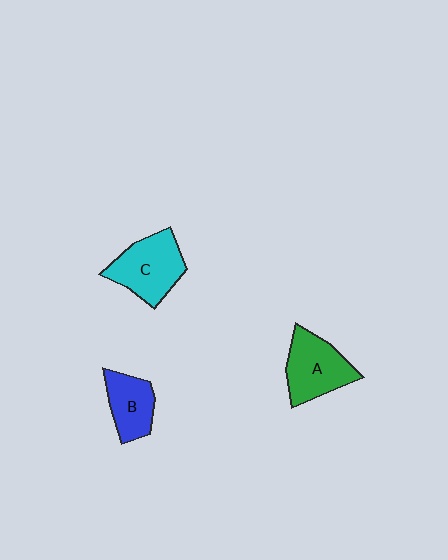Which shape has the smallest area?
Shape B (blue).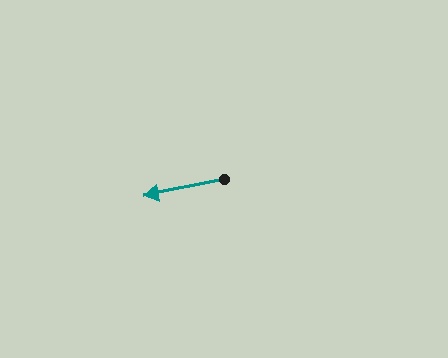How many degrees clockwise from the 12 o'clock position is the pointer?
Approximately 258 degrees.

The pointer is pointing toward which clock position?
Roughly 9 o'clock.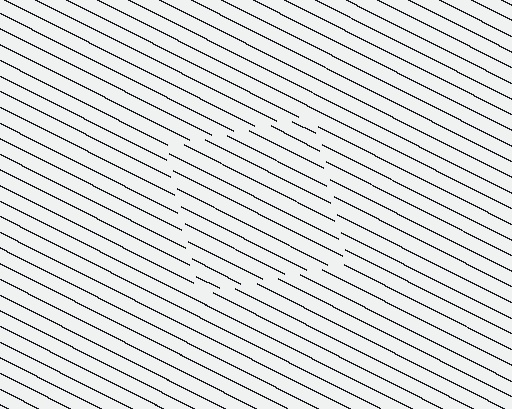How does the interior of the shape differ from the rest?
The interior of the shape contains the same grating, shifted by half a period — the contour is defined by the phase discontinuity where line-ends from the inner and outer gratings abut.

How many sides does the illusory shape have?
4 sides — the line-ends trace a square.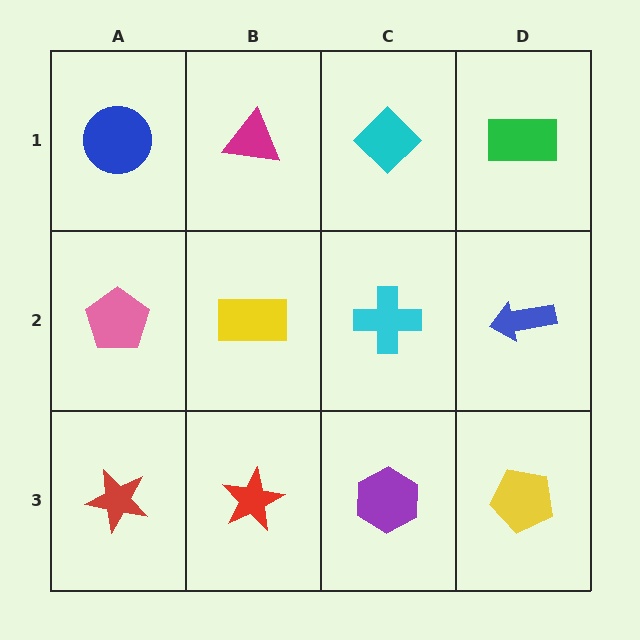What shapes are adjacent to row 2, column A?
A blue circle (row 1, column A), a red star (row 3, column A), a yellow rectangle (row 2, column B).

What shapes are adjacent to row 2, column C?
A cyan diamond (row 1, column C), a purple hexagon (row 3, column C), a yellow rectangle (row 2, column B), a blue arrow (row 2, column D).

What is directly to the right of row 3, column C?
A yellow pentagon.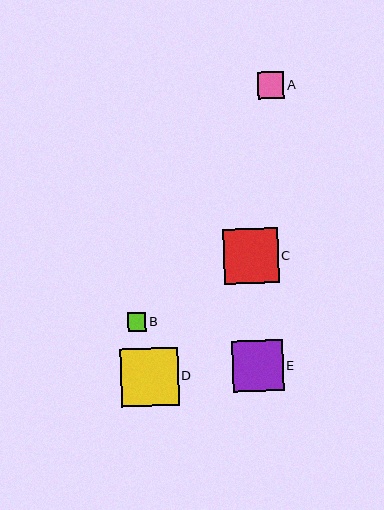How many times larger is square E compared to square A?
Square E is approximately 1.9 times the size of square A.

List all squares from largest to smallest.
From largest to smallest: D, C, E, A, B.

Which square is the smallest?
Square B is the smallest with a size of approximately 19 pixels.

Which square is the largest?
Square D is the largest with a size of approximately 58 pixels.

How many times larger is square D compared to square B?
Square D is approximately 3.1 times the size of square B.